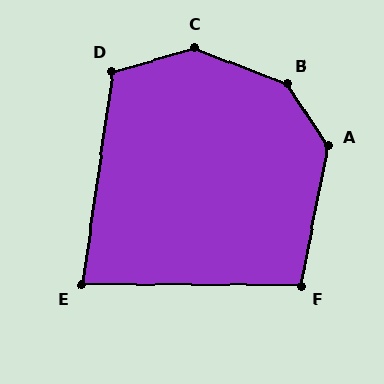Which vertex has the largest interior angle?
B, at approximately 145 degrees.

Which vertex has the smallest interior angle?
E, at approximately 82 degrees.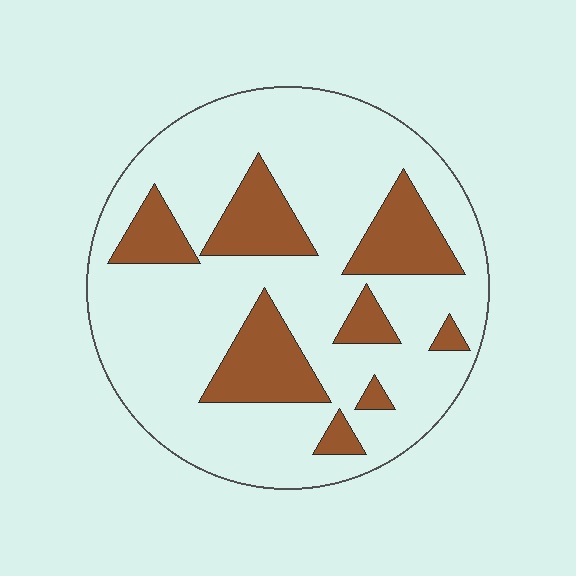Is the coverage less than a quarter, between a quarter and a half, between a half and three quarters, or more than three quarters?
Less than a quarter.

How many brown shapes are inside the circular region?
8.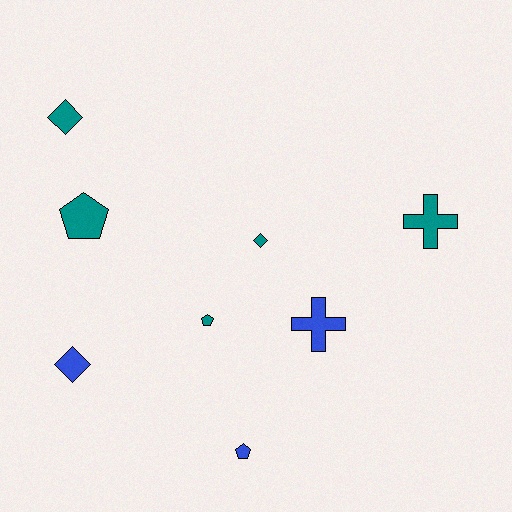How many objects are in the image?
There are 8 objects.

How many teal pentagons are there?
There are 2 teal pentagons.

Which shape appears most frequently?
Pentagon, with 3 objects.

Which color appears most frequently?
Teal, with 5 objects.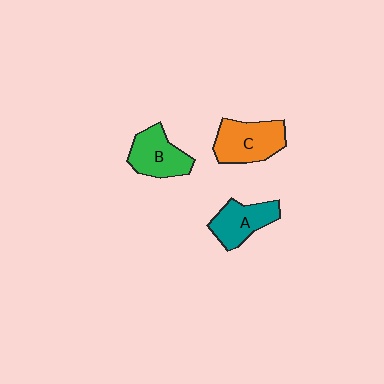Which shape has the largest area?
Shape C (orange).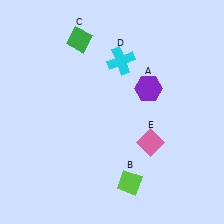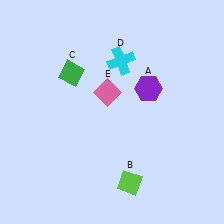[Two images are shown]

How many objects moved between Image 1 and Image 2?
2 objects moved between the two images.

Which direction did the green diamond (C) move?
The green diamond (C) moved down.